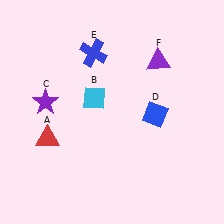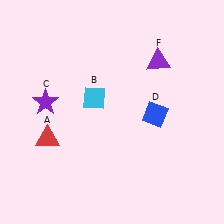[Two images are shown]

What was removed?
The blue cross (E) was removed in Image 2.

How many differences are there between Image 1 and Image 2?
There is 1 difference between the two images.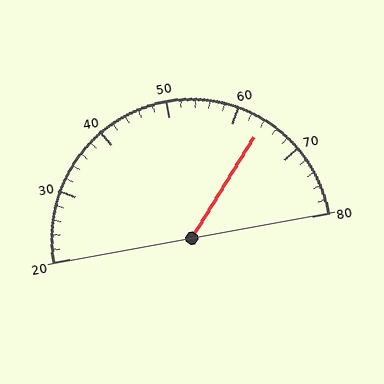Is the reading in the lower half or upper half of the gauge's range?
The reading is in the upper half of the range (20 to 80).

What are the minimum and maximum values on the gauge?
The gauge ranges from 20 to 80.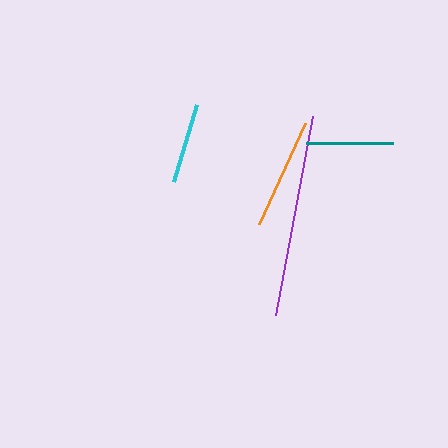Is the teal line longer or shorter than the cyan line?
The teal line is longer than the cyan line.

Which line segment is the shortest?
The cyan line is the shortest at approximately 81 pixels.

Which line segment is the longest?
The purple line is the longest at approximately 203 pixels.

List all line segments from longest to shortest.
From longest to shortest: purple, orange, teal, cyan.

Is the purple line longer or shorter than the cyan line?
The purple line is longer than the cyan line.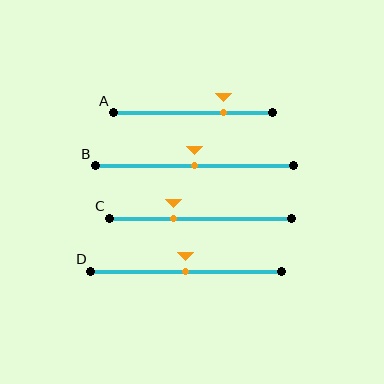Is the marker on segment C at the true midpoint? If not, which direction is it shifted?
No, the marker on segment C is shifted to the left by about 15% of the segment length.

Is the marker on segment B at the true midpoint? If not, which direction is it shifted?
Yes, the marker on segment B is at the true midpoint.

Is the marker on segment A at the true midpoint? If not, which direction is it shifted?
No, the marker on segment A is shifted to the right by about 19% of the segment length.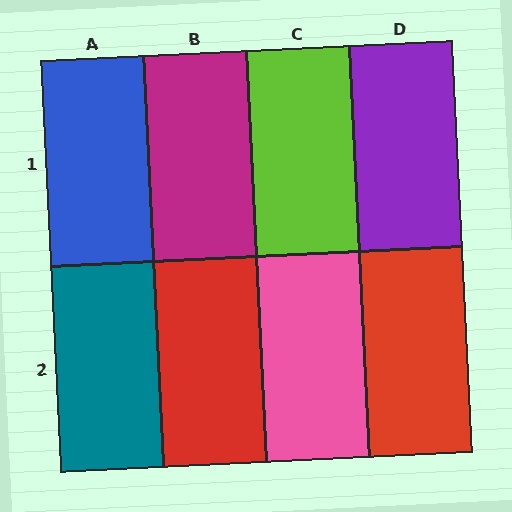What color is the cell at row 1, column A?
Blue.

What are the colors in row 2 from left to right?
Teal, red, pink, red.